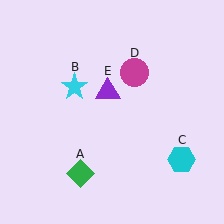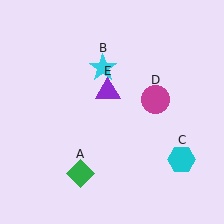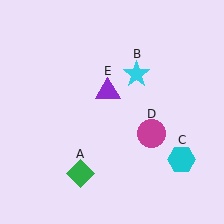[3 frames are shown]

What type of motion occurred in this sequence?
The cyan star (object B), magenta circle (object D) rotated clockwise around the center of the scene.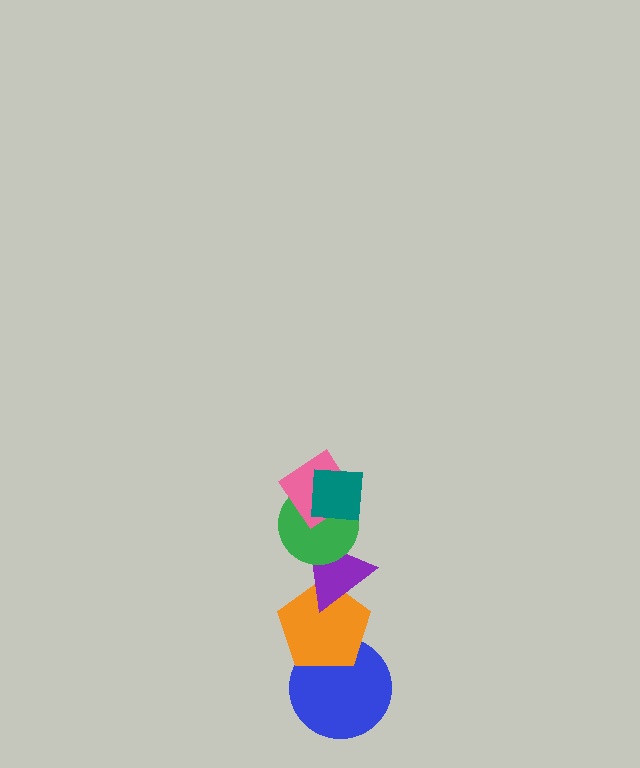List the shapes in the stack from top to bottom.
From top to bottom: the teal square, the pink diamond, the green circle, the purple triangle, the orange pentagon, the blue circle.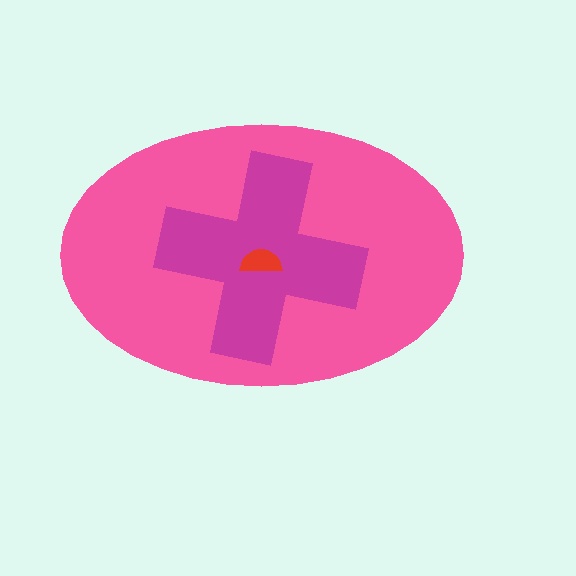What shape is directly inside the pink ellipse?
The magenta cross.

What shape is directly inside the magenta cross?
The red semicircle.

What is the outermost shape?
The pink ellipse.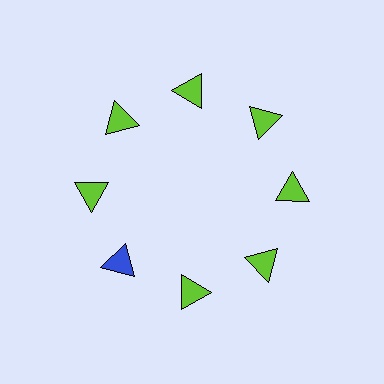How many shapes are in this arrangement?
There are 8 shapes arranged in a ring pattern.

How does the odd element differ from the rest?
It has a different color: blue instead of lime.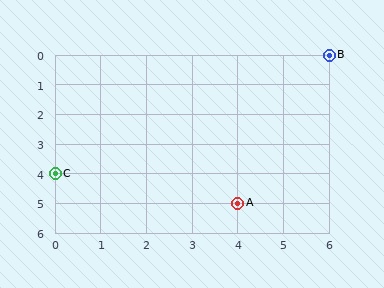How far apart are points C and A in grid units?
Points C and A are 4 columns and 1 row apart (about 4.1 grid units diagonally).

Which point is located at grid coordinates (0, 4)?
Point C is at (0, 4).